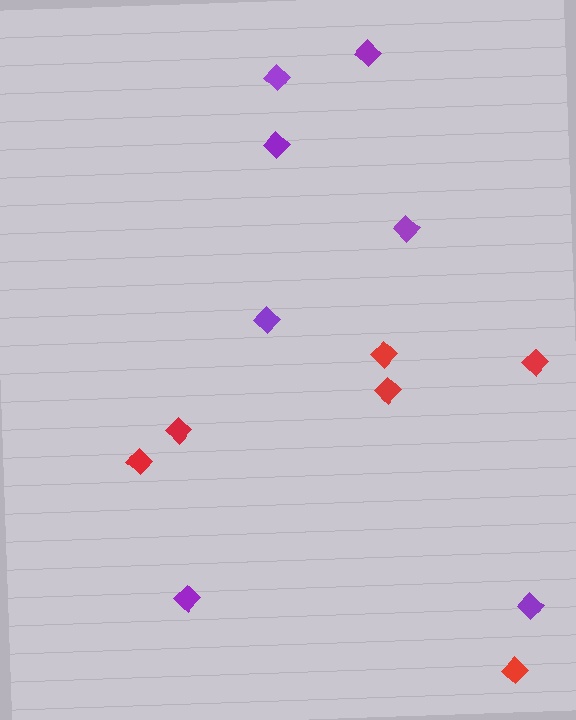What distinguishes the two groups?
There are 2 groups: one group of purple diamonds (7) and one group of red diamonds (6).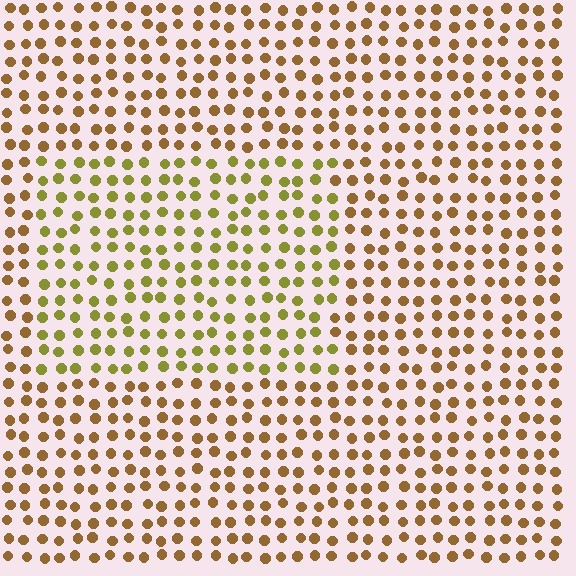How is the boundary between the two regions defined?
The boundary is defined purely by a slight shift in hue (about 33 degrees). Spacing, size, and orientation are identical on both sides.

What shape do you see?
I see a rectangle.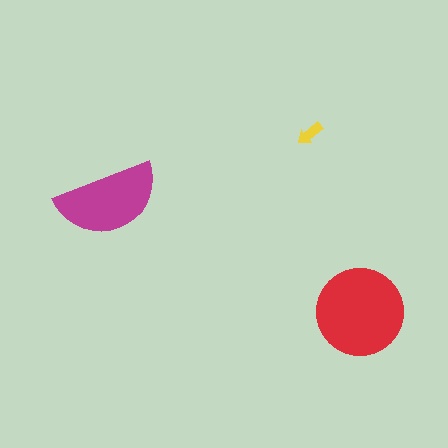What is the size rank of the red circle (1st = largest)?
1st.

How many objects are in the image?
There are 3 objects in the image.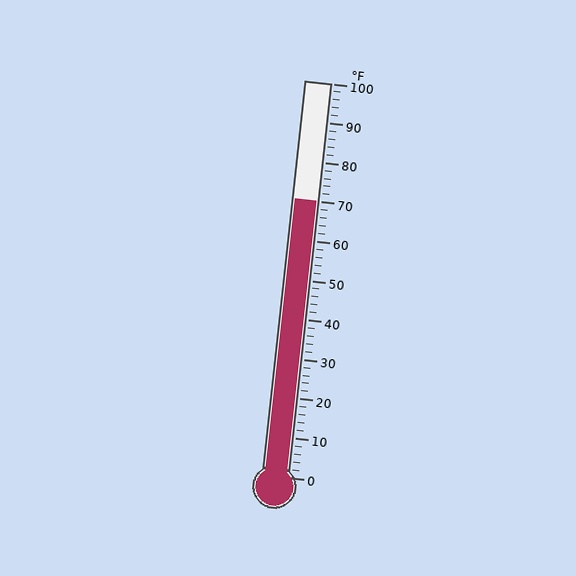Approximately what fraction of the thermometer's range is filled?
The thermometer is filled to approximately 70% of its range.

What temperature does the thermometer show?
The thermometer shows approximately 70°F.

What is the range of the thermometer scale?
The thermometer scale ranges from 0°F to 100°F.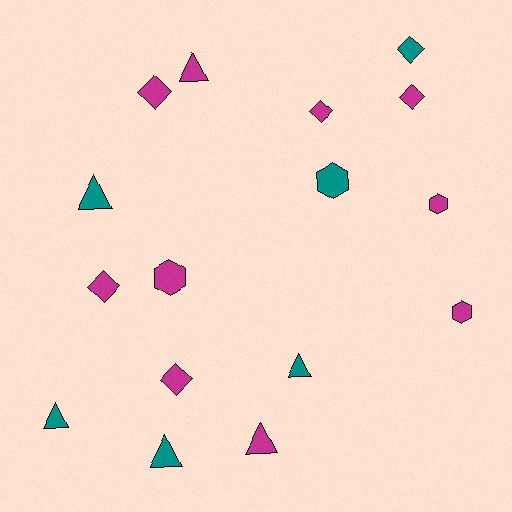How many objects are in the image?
There are 16 objects.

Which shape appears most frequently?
Diamond, with 6 objects.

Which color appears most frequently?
Magenta, with 10 objects.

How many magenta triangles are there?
There are 2 magenta triangles.